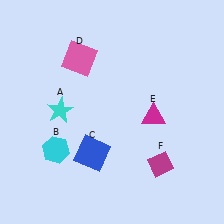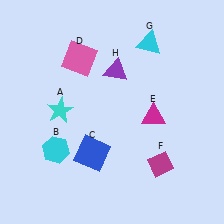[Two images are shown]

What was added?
A cyan triangle (G), a purple triangle (H) were added in Image 2.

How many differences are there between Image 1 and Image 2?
There are 2 differences between the two images.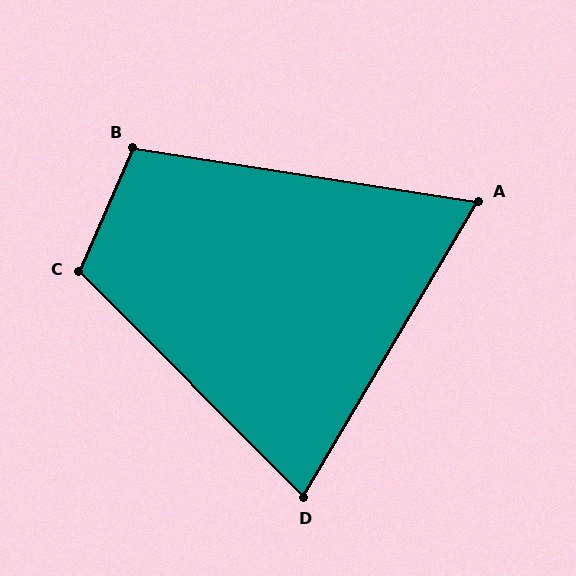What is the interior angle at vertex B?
Approximately 104 degrees (obtuse).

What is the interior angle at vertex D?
Approximately 76 degrees (acute).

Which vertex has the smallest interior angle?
A, at approximately 68 degrees.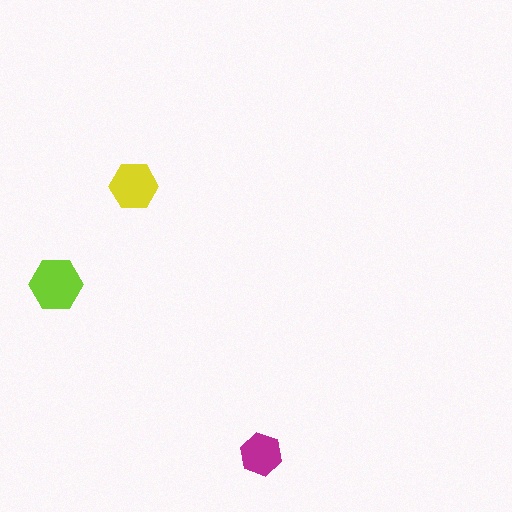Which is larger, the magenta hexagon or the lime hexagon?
The lime one.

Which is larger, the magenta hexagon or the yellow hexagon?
The yellow one.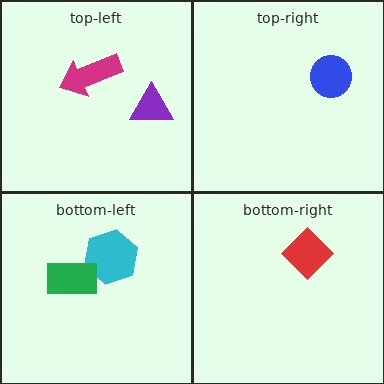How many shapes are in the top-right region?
1.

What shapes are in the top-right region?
The blue circle.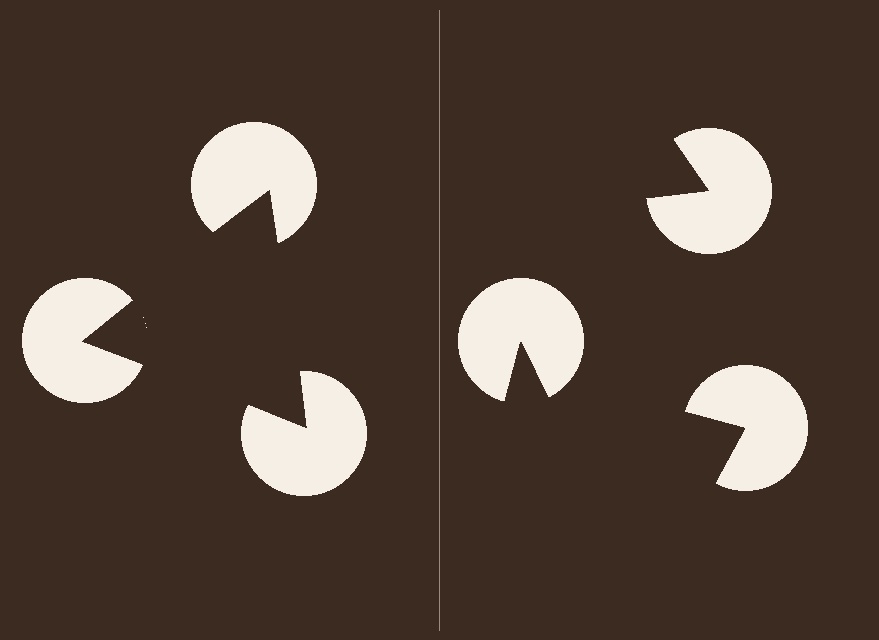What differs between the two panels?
The pac-man discs are positioned identically on both sides; only the wedge orientations differ. On the left they align to a triangle; on the right they are misaligned.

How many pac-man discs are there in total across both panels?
6 — 3 on each side.